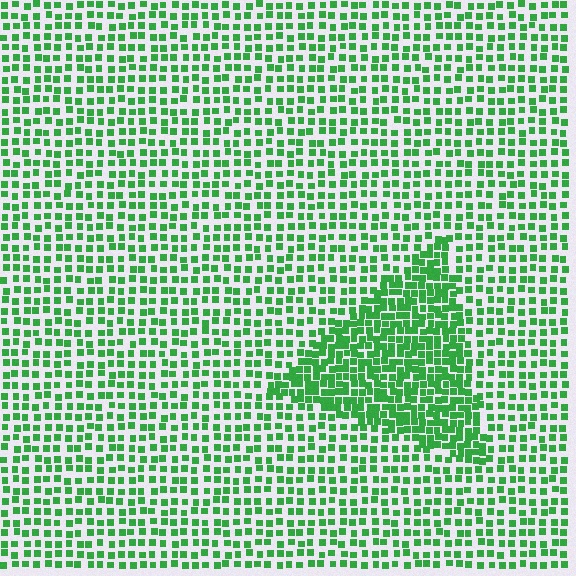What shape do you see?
I see a triangle.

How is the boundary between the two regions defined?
The boundary is defined by a change in element density (approximately 1.9x ratio). All elements are the same color, size, and shape.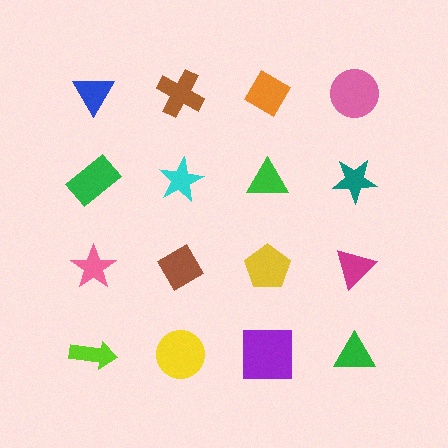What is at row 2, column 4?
A teal star.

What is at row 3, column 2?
A brown diamond.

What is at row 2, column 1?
A green rectangle.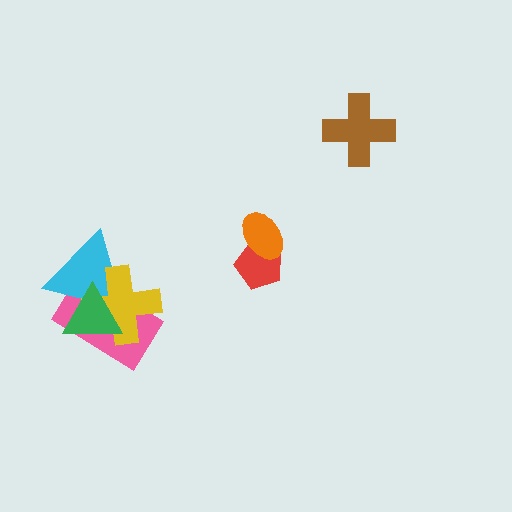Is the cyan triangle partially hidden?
Yes, it is partially covered by another shape.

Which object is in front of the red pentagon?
The orange ellipse is in front of the red pentagon.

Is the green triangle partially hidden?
No, no other shape covers it.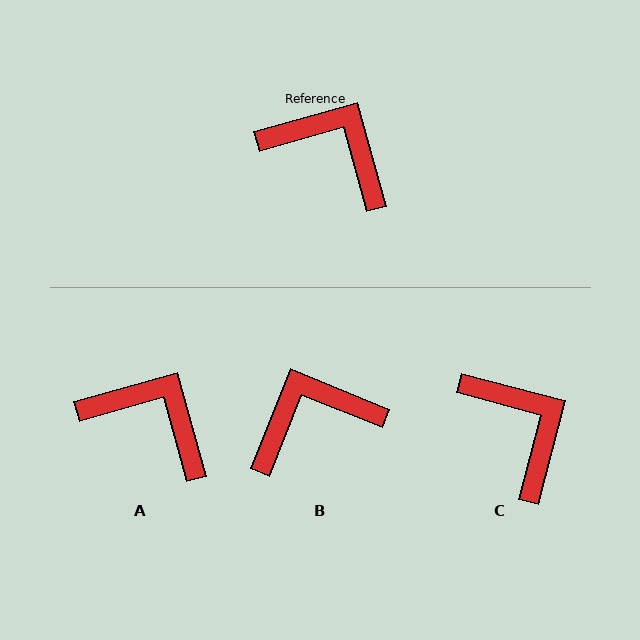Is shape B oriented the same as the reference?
No, it is off by about 52 degrees.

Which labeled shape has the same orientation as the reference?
A.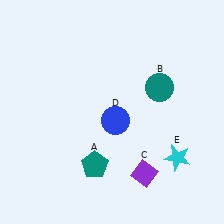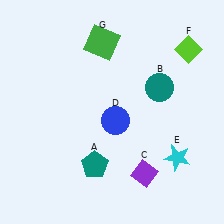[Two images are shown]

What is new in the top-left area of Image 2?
A green square (G) was added in the top-left area of Image 2.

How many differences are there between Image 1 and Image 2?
There are 2 differences between the two images.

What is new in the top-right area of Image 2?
A lime diamond (F) was added in the top-right area of Image 2.